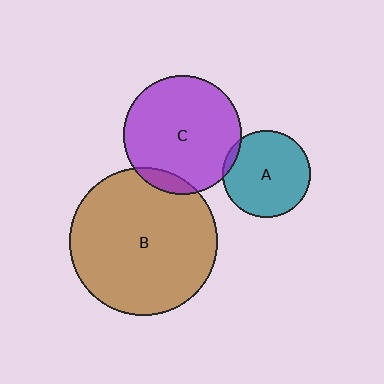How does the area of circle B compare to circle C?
Approximately 1.6 times.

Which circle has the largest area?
Circle B (brown).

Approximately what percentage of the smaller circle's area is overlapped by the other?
Approximately 10%.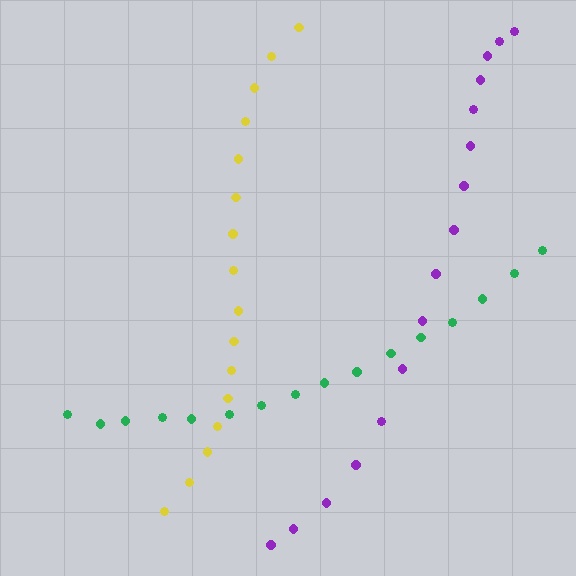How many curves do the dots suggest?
There are 3 distinct paths.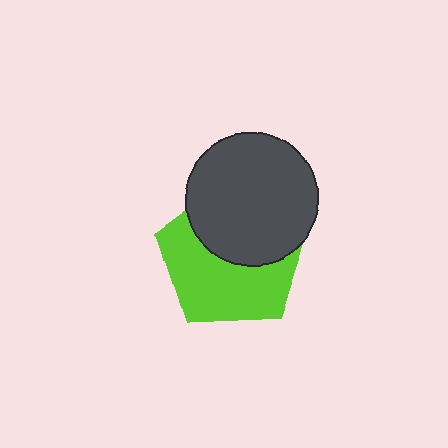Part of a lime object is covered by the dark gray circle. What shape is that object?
It is a pentagon.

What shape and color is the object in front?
The object in front is a dark gray circle.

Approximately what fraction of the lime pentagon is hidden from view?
Roughly 45% of the lime pentagon is hidden behind the dark gray circle.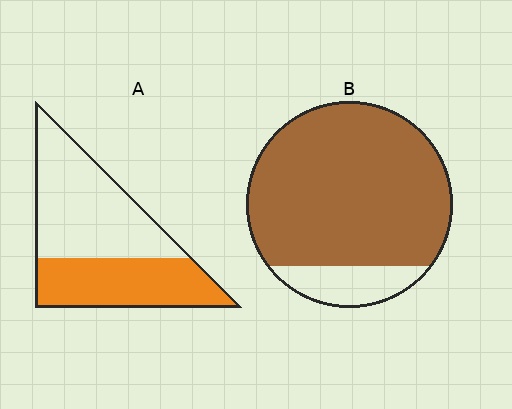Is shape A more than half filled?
No.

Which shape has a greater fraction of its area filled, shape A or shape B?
Shape B.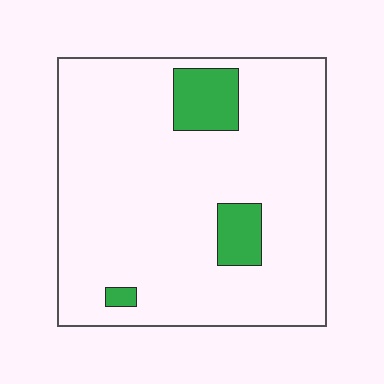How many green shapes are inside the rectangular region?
3.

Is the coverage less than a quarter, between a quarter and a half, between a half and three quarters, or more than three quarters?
Less than a quarter.